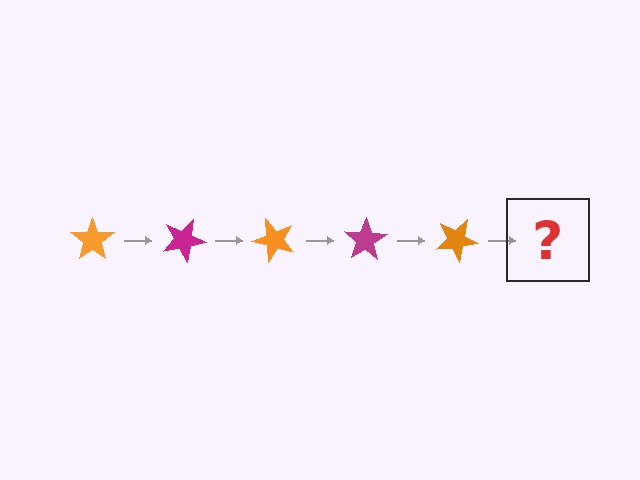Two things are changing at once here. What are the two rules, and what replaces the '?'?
The two rules are that it rotates 25 degrees each step and the color cycles through orange and magenta. The '?' should be a magenta star, rotated 125 degrees from the start.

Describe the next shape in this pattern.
It should be a magenta star, rotated 125 degrees from the start.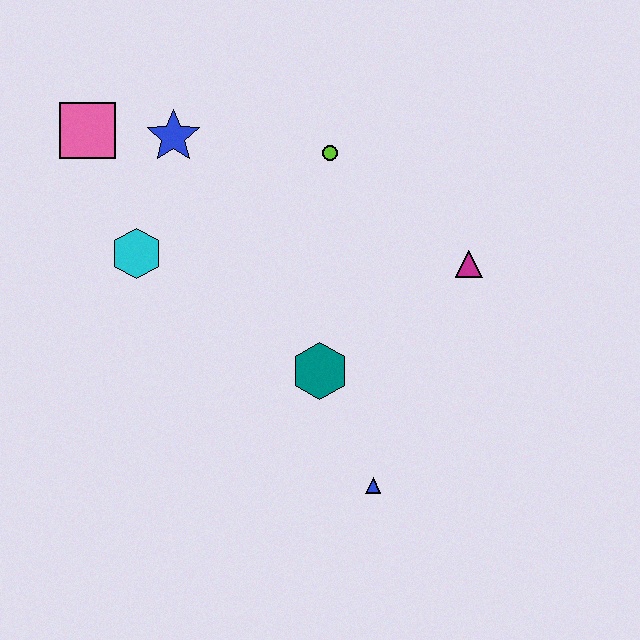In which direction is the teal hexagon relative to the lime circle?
The teal hexagon is below the lime circle.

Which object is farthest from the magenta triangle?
The pink square is farthest from the magenta triangle.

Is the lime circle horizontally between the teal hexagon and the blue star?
No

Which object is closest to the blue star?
The pink square is closest to the blue star.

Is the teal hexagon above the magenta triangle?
No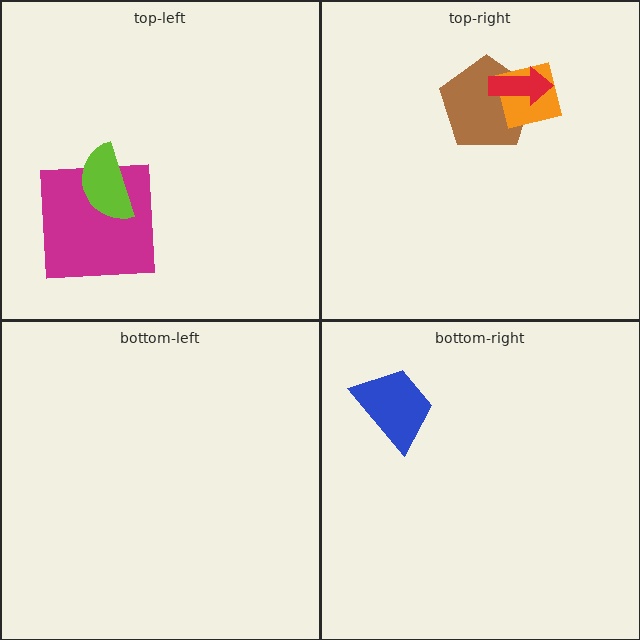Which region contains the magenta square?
The top-left region.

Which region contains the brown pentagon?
The top-right region.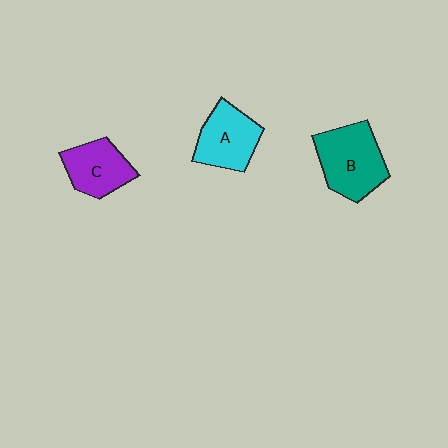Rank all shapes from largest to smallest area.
From largest to smallest: B (teal), A (cyan), C (purple).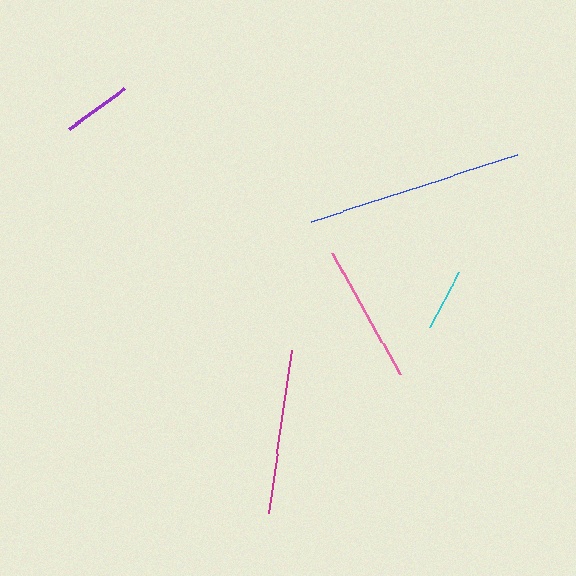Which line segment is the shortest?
The cyan line is the shortest at approximately 62 pixels.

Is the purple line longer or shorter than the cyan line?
The purple line is longer than the cyan line.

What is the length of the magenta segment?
The magenta segment is approximately 164 pixels long.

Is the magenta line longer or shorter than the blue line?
The blue line is longer than the magenta line.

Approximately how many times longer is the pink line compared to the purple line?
The pink line is approximately 2.0 times the length of the purple line.